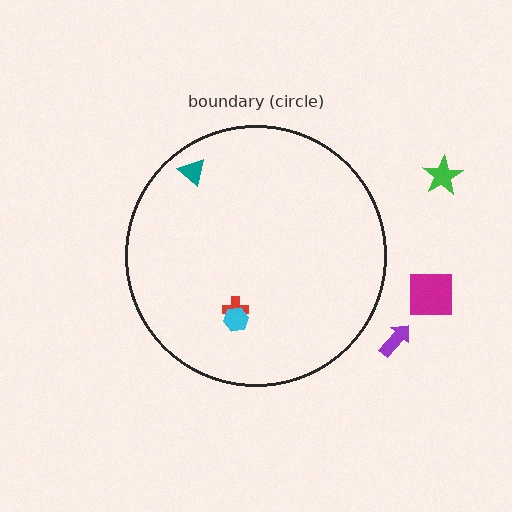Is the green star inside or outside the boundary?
Outside.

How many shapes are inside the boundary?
3 inside, 3 outside.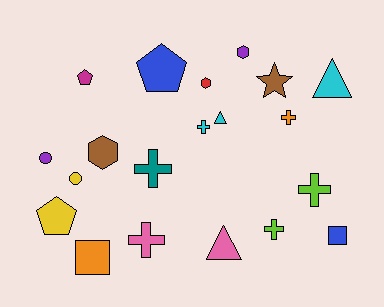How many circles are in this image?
There are 2 circles.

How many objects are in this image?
There are 20 objects.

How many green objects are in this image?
There are no green objects.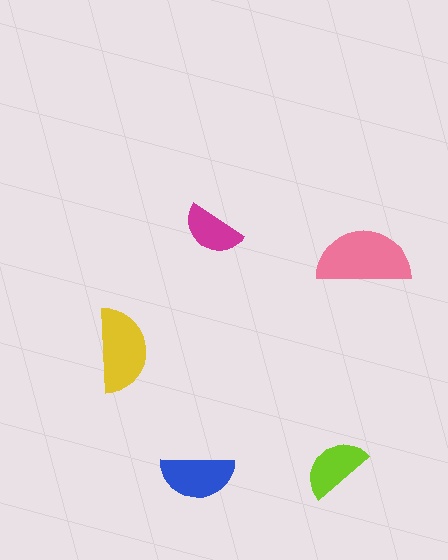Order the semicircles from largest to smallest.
the pink one, the yellow one, the blue one, the lime one, the magenta one.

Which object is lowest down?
The blue semicircle is bottommost.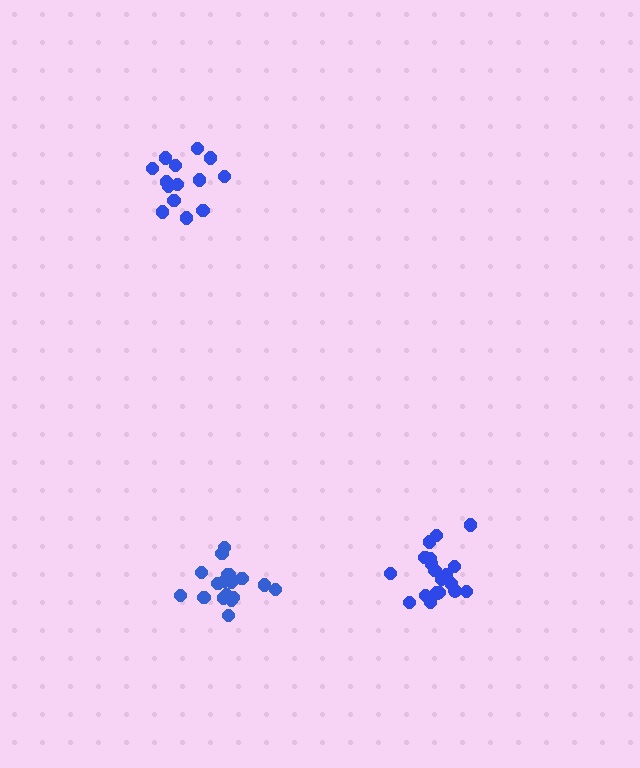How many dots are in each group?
Group 1: 18 dots, Group 2: 14 dots, Group 3: 20 dots (52 total).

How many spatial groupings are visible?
There are 3 spatial groupings.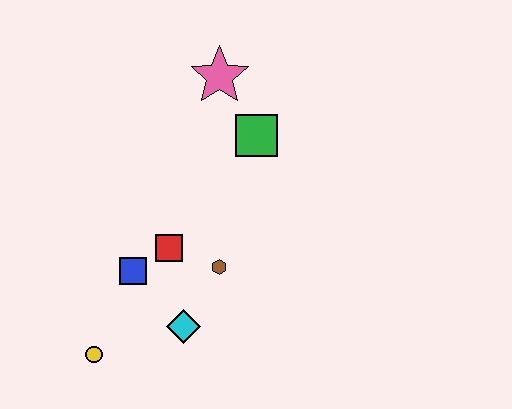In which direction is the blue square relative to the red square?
The blue square is to the left of the red square.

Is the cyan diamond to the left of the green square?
Yes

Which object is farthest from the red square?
The pink star is farthest from the red square.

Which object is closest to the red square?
The blue square is closest to the red square.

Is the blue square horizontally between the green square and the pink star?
No